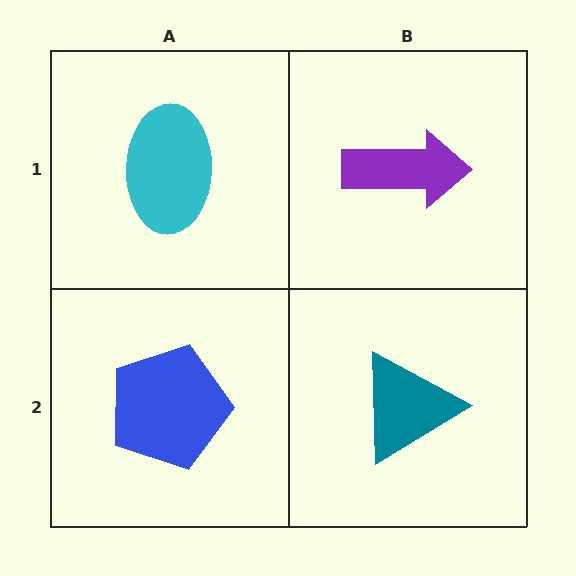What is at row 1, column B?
A purple arrow.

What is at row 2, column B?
A teal triangle.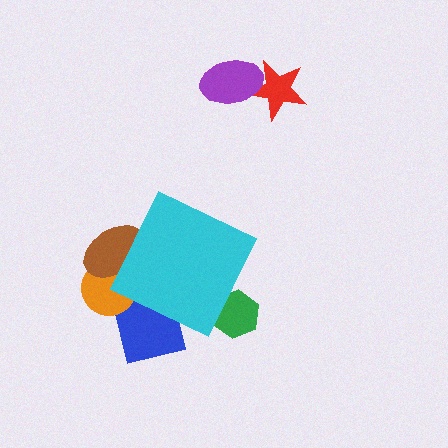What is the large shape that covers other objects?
A cyan diamond.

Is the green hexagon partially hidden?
Yes, the green hexagon is partially hidden behind the cyan diamond.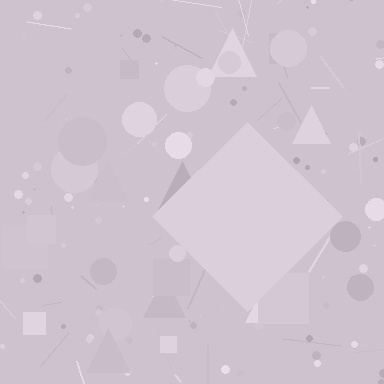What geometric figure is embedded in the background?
A diamond is embedded in the background.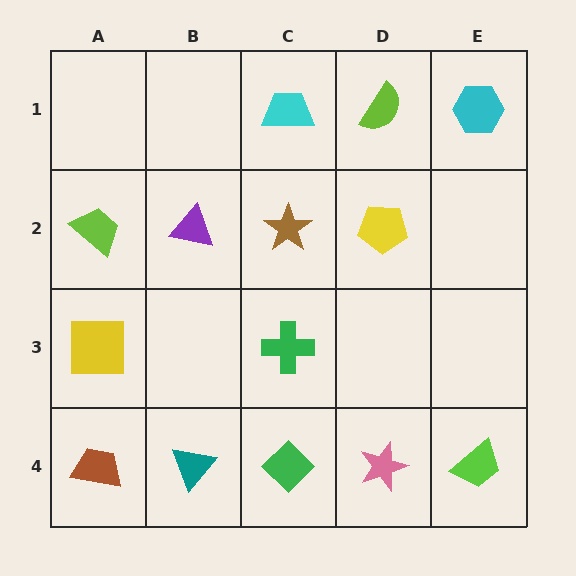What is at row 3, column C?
A green cross.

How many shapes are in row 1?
3 shapes.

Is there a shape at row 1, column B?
No, that cell is empty.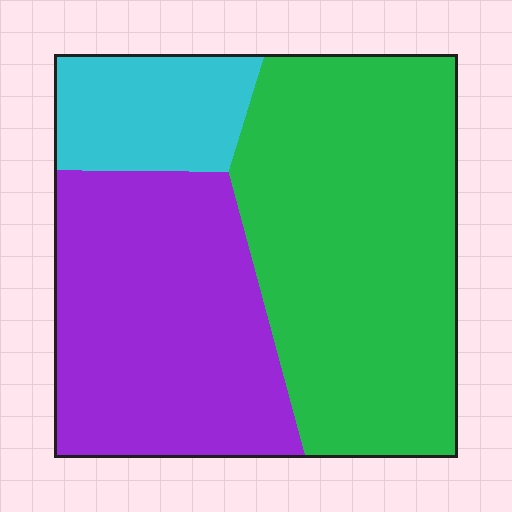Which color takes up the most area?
Green, at roughly 50%.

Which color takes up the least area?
Cyan, at roughly 15%.